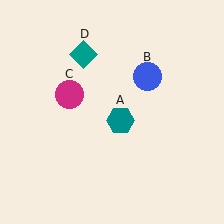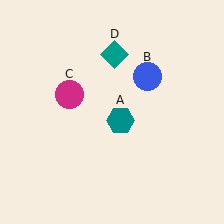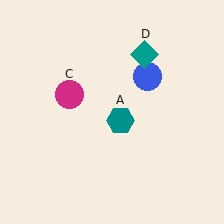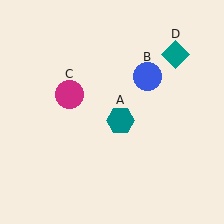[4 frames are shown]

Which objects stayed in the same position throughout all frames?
Teal hexagon (object A) and blue circle (object B) and magenta circle (object C) remained stationary.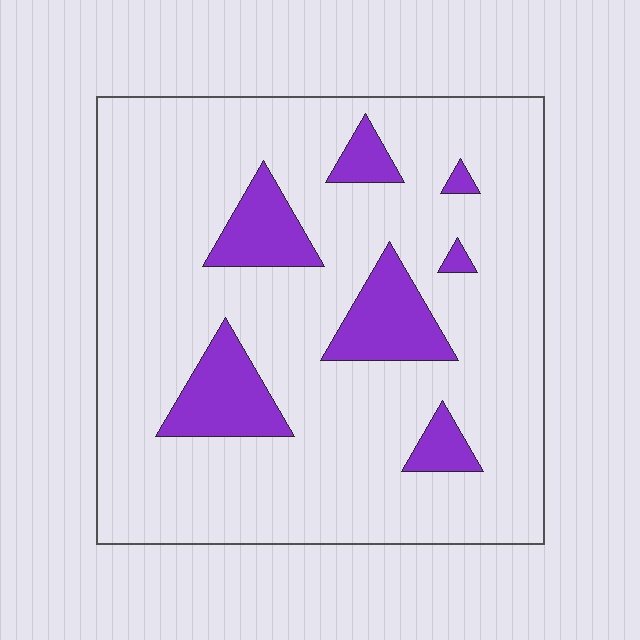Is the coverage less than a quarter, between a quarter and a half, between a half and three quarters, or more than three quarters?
Less than a quarter.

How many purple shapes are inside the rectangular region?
7.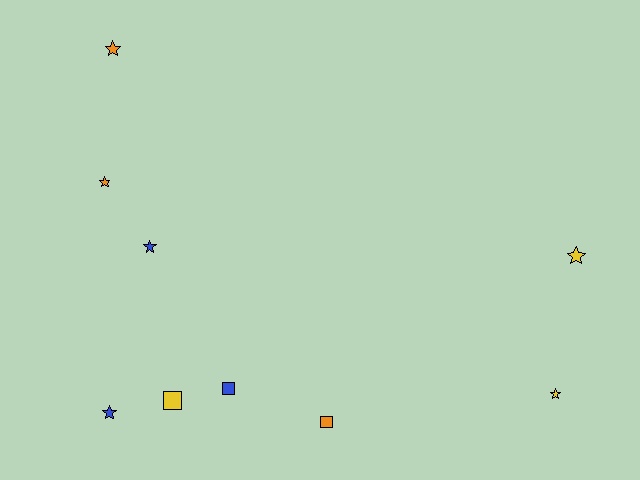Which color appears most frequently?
Orange, with 3 objects.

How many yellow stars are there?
There are 2 yellow stars.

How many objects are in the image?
There are 9 objects.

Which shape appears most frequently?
Star, with 6 objects.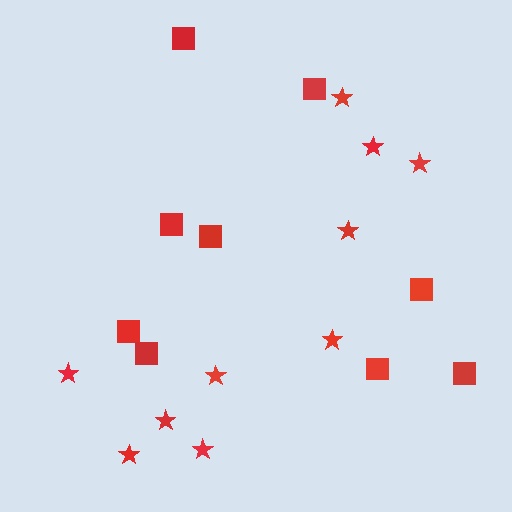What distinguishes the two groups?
There are 2 groups: one group of stars (10) and one group of squares (9).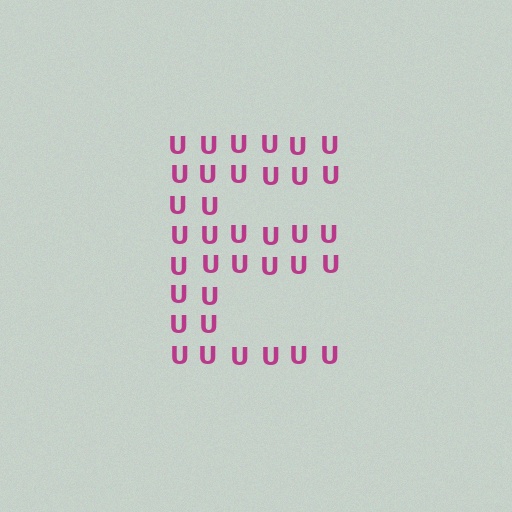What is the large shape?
The large shape is the letter E.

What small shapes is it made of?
It is made of small letter U's.